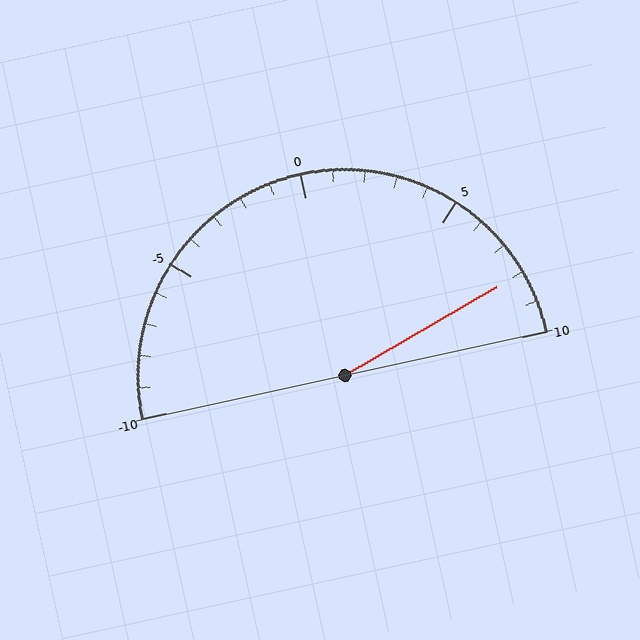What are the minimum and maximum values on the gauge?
The gauge ranges from -10 to 10.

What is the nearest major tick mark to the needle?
The nearest major tick mark is 10.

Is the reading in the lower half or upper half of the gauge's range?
The reading is in the upper half of the range (-10 to 10).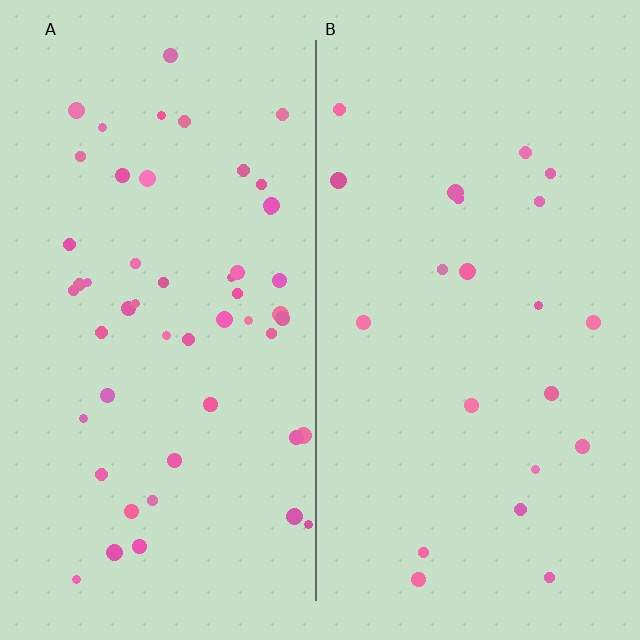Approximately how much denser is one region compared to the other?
Approximately 2.4× — region A over region B.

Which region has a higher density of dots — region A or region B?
A (the left).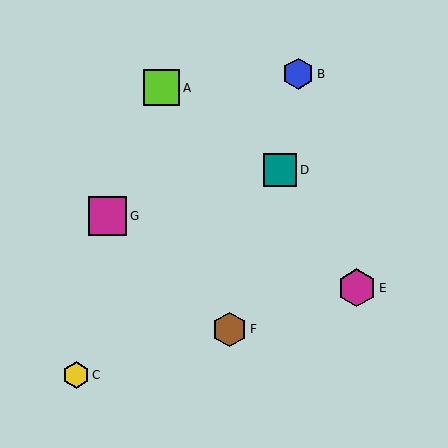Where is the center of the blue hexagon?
The center of the blue hexagon is at (298, 74).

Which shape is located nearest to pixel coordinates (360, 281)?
The magenta hexagon (labeled E) at (357, 288) is nearest to that location.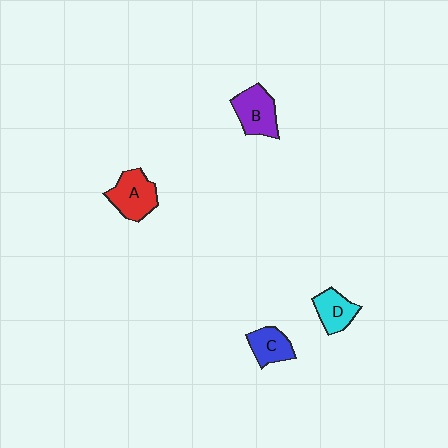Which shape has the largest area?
Shape A (red).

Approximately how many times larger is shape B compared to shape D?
Approximately 1.3 times.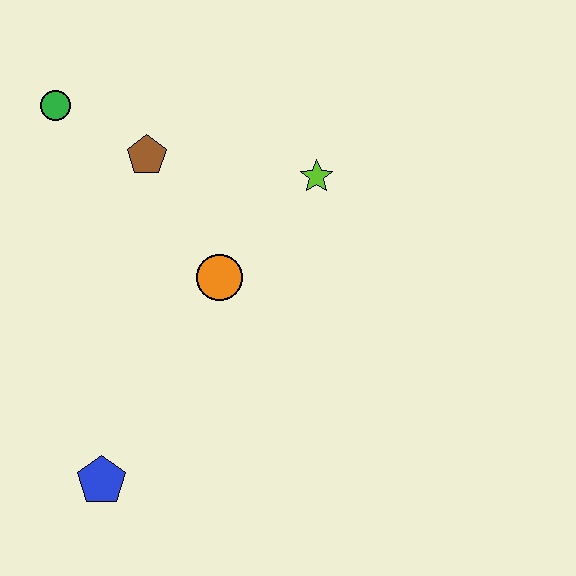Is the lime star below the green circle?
Yes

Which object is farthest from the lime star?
The blue pentagon is farthest from the lime star.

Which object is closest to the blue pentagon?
The orange circle is closest to the blue pentagon.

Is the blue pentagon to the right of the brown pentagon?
No